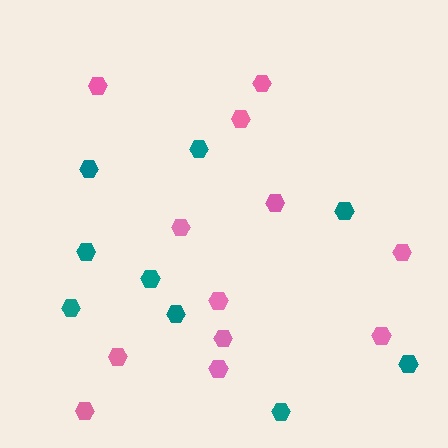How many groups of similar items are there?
There are 2 groups: one group of teal hexagons (9) and one group of pink hexagons (12).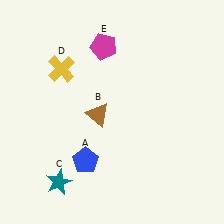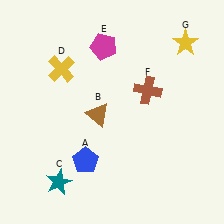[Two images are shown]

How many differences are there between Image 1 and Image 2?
There are 2 differences between the two images.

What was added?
A brown cross (F), a yellow star (G) were added in Image 2.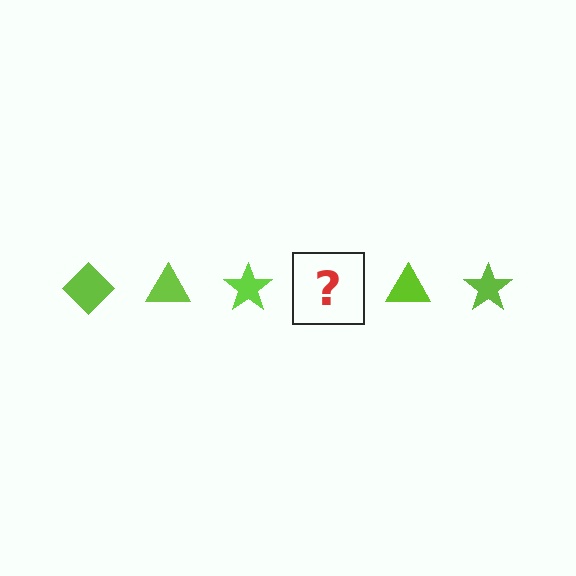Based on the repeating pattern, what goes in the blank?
The blank should be a lime diamond.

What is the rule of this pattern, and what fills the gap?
The rule is that the pattern cycles through diamond, triangle, star shapes in lime. The gap should be filled with a lime diamond.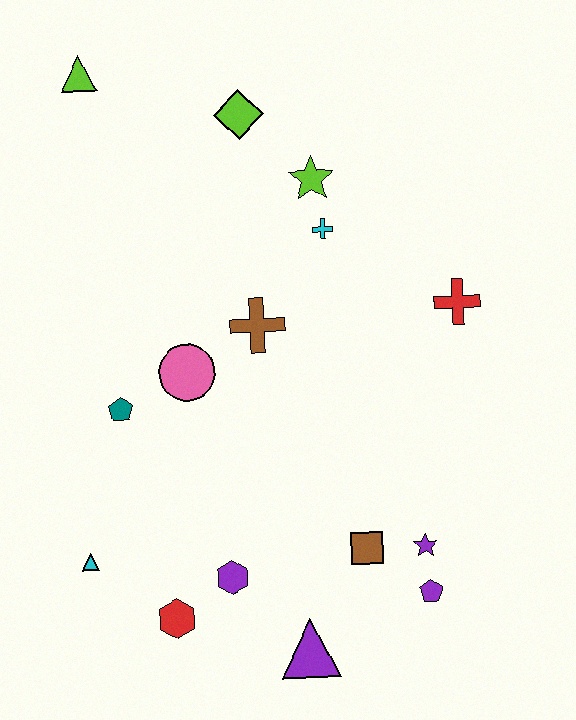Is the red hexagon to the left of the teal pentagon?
No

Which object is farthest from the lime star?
The purple triangle is farthest from the lime star.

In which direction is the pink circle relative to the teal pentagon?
The pink circle is to the right of the teal pentagon.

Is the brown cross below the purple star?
No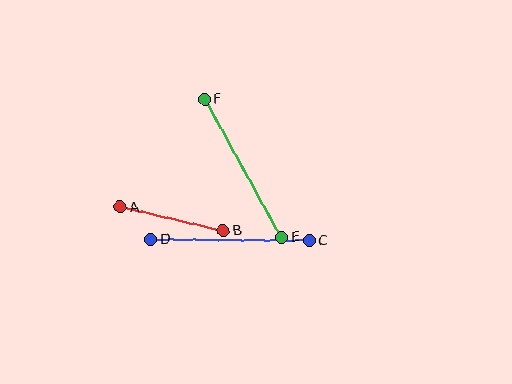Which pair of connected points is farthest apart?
Points C and D are farthest apart.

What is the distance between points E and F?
The distance is approximately 158 pixels.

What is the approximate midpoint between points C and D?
The midpoint is at approximately (230, 240) pixels.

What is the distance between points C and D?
The distance is approximately 159 pixels.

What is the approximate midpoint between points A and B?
The midpoint is at approximately (172, 219) pixels.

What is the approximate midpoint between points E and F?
The midpoint is at approximately (243, 168) pixels.